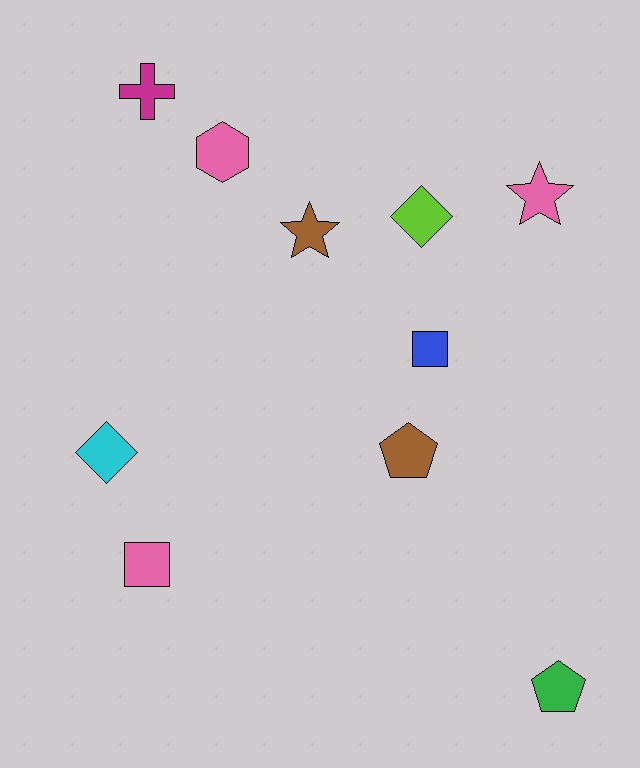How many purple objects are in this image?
There are no purple objects.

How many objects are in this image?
There are 10 objects.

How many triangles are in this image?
There are no triangles.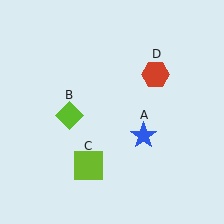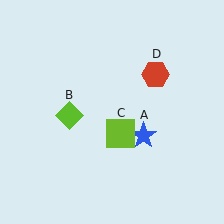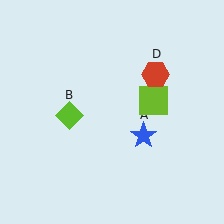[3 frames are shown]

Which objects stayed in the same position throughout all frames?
Blue star (object A) and lime diamond (object B) and red hexagon (object D) remained stationary.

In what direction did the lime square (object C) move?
The lime square (object C) moved up and to the right.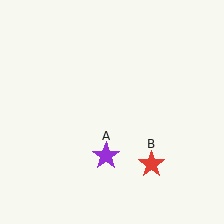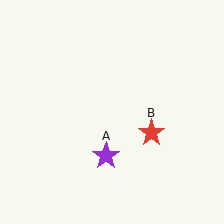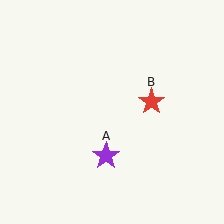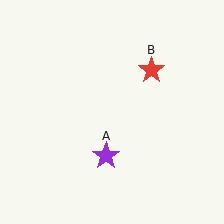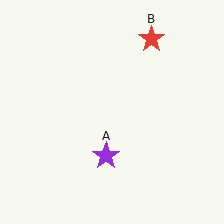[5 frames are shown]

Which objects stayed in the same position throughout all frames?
Purple star (object A) remained stationary.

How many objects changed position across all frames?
1 object changed position: red star (object B).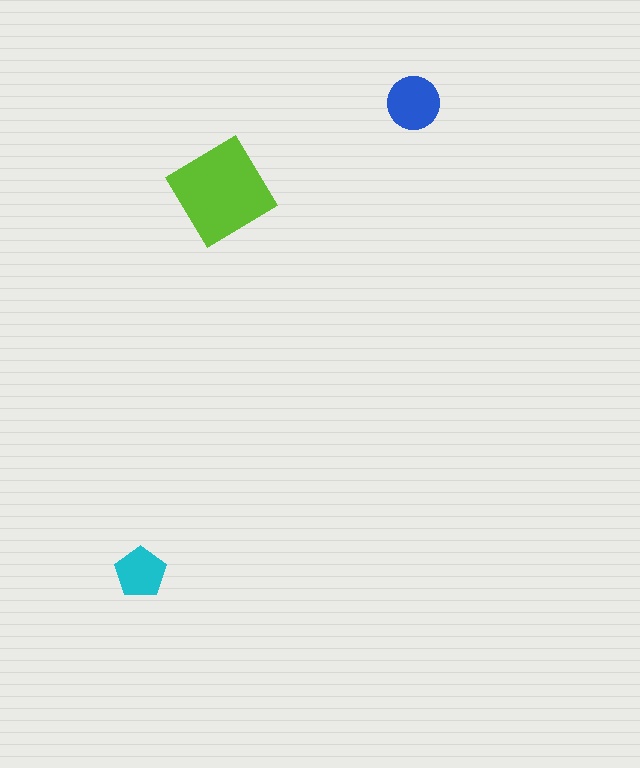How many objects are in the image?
There are 3 objects in the image.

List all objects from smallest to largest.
The cyan pentagon, the blue circle, the lime diamond.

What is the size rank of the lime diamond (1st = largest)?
1st.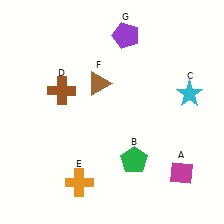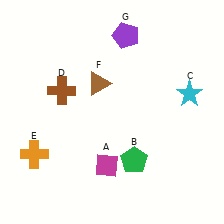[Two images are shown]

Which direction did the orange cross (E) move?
The orange cross (E) moved left.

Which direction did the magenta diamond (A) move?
The magenta diamond (A) moved left.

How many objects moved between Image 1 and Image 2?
2 objects moved between the two images.